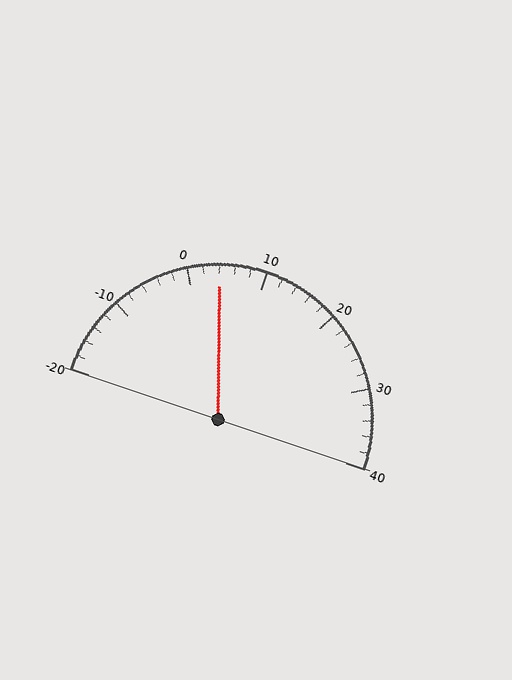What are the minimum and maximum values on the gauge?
The gauge ranges from -20 to 40.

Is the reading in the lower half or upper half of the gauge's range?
The reading is in the lower half of the range (-20 to 40).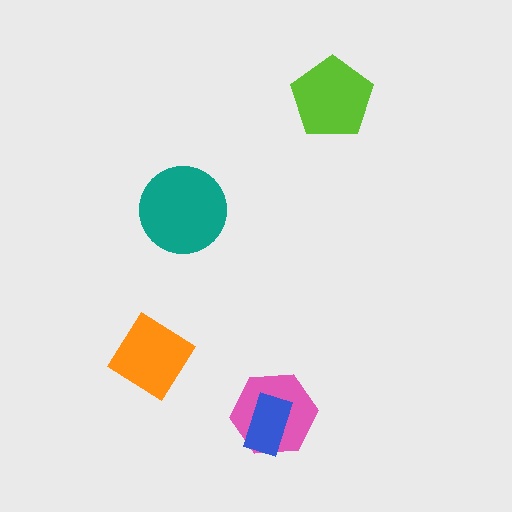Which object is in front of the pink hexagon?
The blue rectangle is in front of the pink hexagon.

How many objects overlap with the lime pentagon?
0 objects overlap with the lime pentagon.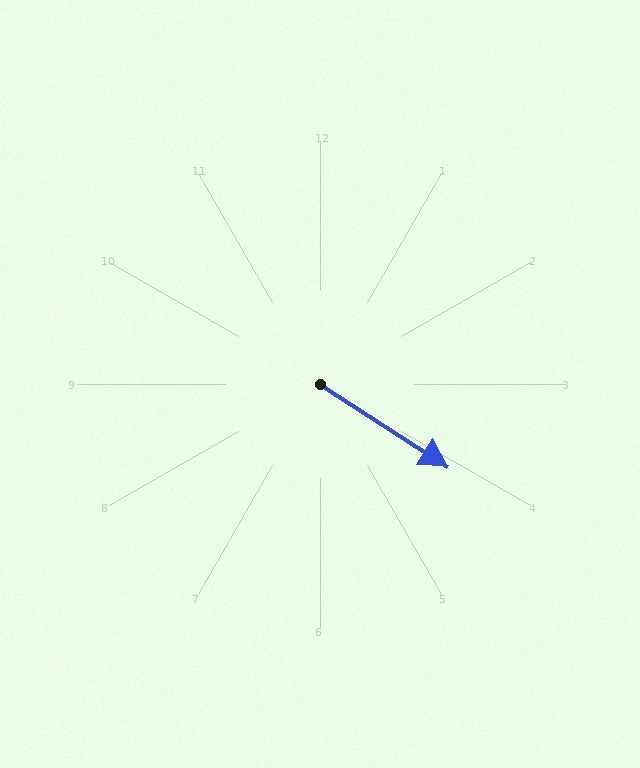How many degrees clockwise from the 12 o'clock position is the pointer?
Approximately 123 degrees.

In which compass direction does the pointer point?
Southeast.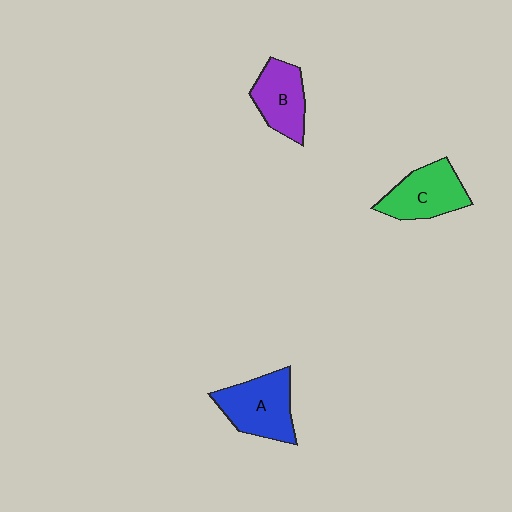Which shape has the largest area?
Shape A (blue).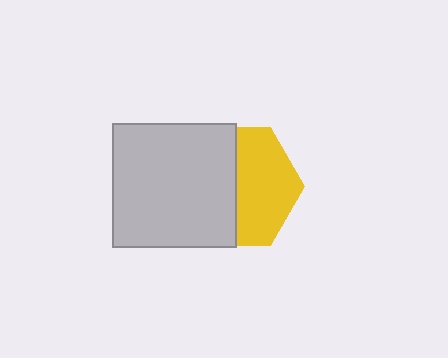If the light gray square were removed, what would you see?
You would see the complete yellow hexagon.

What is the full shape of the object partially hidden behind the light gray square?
The partially hidden object is a yellow hexagon.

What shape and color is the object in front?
The object in front is a light gray square.